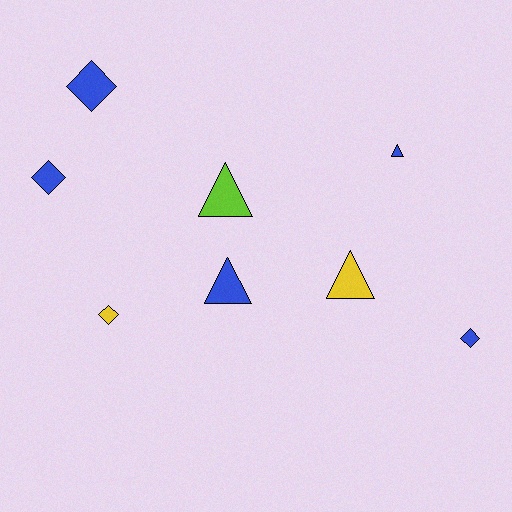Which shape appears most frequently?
Diamond, with 4 objects.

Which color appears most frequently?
Blue, with 5 objects.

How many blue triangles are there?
There are 2 blue triangles.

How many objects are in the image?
There are 8 objects.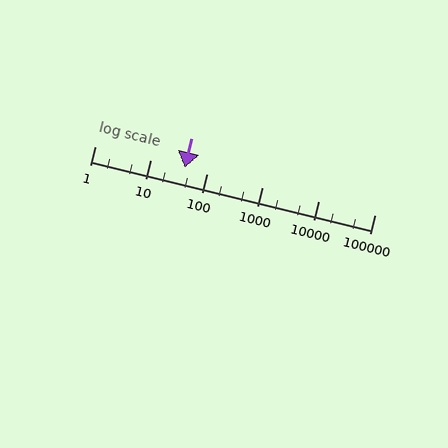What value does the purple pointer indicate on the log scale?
The pointer indicates approximately 41.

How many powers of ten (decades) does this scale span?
The scale spans 5 decades, from 1 to 100000.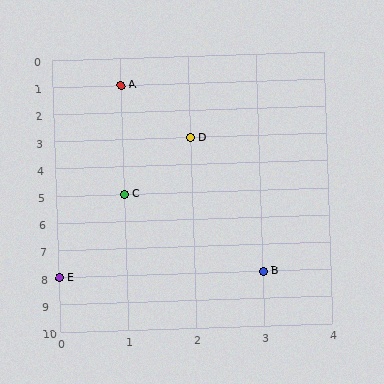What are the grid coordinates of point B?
Point B is at grid coordinates (3, 8).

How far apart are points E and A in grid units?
Points E and A are 1 column and 7 rows apart (about 7.1 grid units diagonally).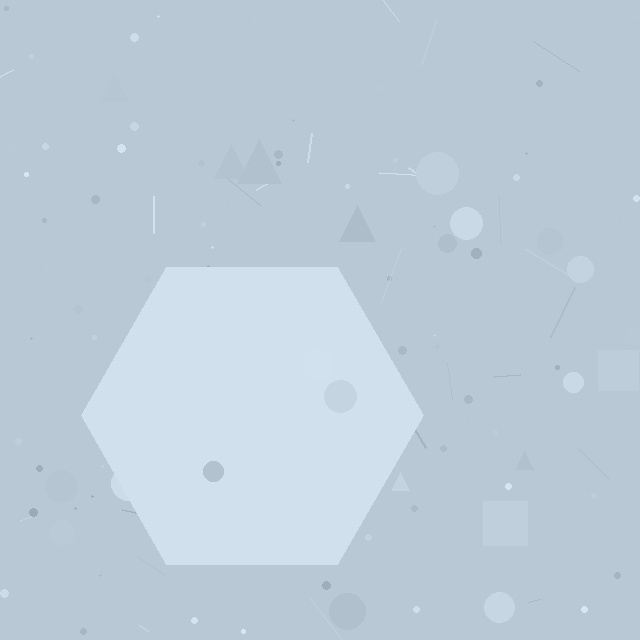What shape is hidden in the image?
A hexagon is hidden in the image.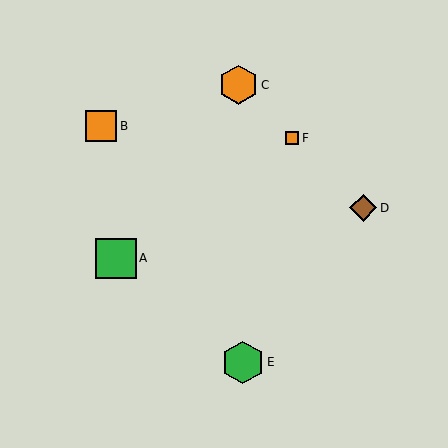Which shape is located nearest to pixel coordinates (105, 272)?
The green square (labeled A) at (116, 258) is nearest to that location.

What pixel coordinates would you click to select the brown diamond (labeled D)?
Click at (363, 208) to select the brown diamond D.